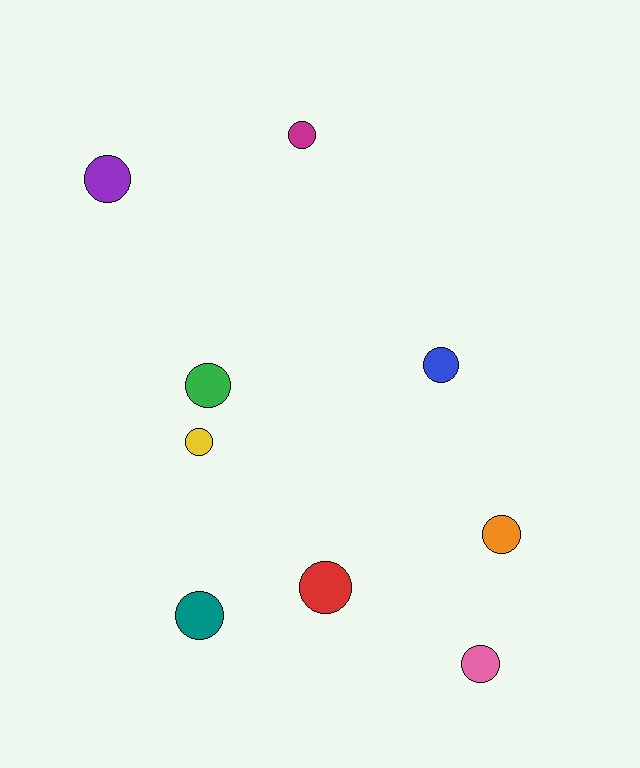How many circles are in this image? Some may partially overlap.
There are 9 circles.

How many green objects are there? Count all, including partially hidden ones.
There is 1 green object.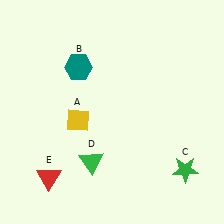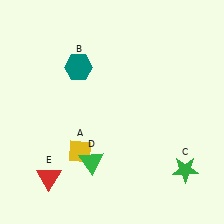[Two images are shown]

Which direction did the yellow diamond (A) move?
The yellow diamond (A) moved down.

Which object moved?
The yellow diamond (A) moved down.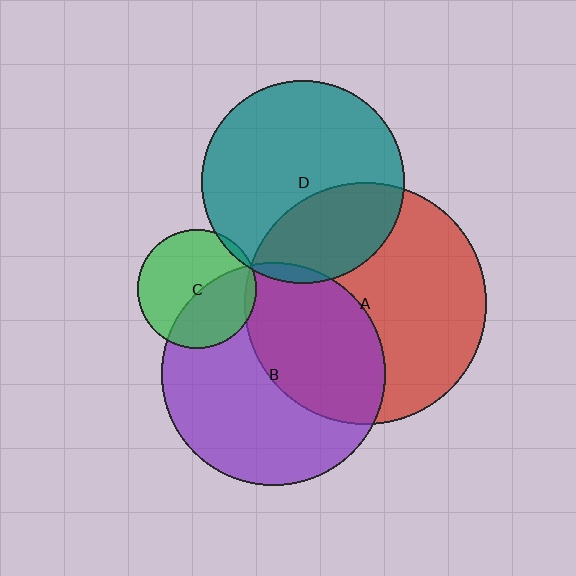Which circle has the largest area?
Circle A (red).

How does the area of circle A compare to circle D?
Approximately 1.4 times.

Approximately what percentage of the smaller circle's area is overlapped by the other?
Approximately 30%.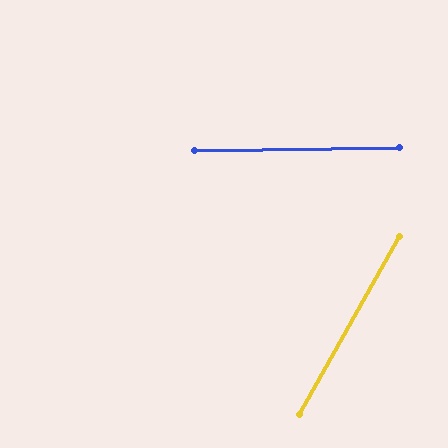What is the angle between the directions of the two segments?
Approximately 60 degrees.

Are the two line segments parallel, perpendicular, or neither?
Neither parallel nor perpendicular — they differ by about 60°.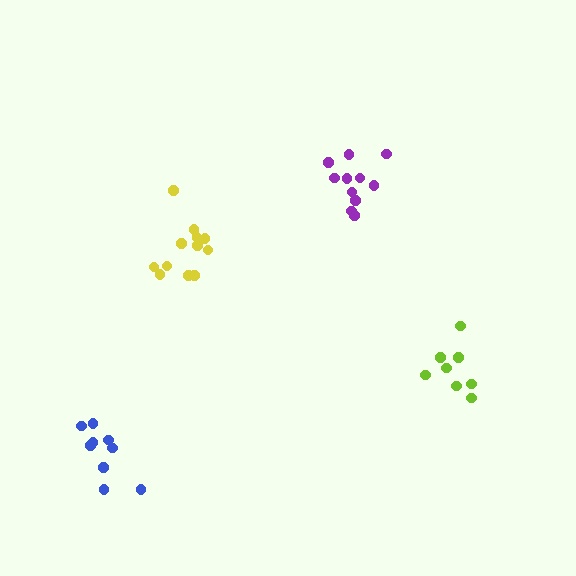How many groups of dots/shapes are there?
There are 4 groups.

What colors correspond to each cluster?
The clusters are colored: yellow, blue, lime, purple.